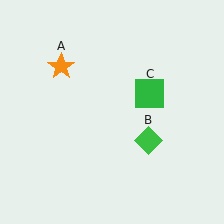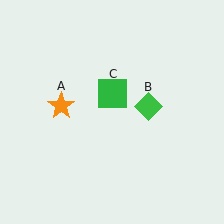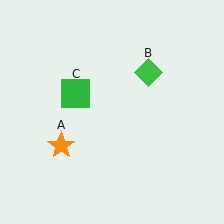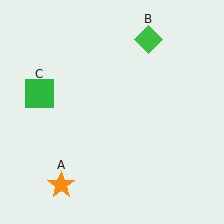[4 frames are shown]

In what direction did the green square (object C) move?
The green square (object C) moved left.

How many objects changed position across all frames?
3 objects changed position: orange star (object A), green diamond (object B), green square (object C).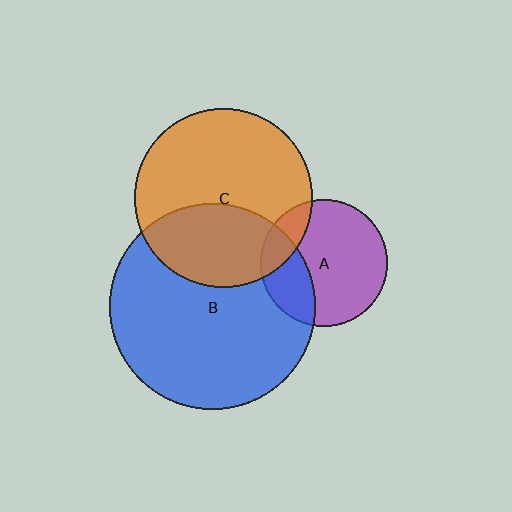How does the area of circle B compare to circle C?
Approximately 1.3 times.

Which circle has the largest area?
Circle B (blue).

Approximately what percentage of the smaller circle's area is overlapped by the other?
Approximately 15%.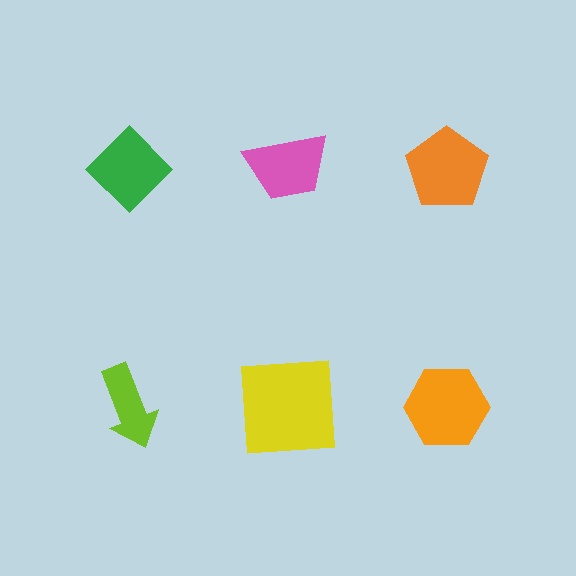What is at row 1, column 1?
A green diamond.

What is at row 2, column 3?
An orange hexagon.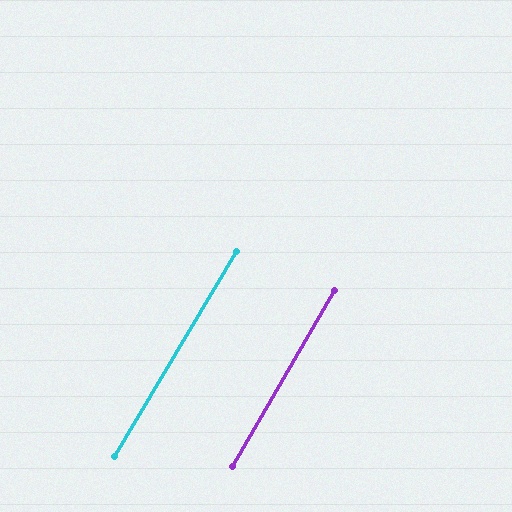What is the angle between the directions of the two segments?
Approximately 1 degree.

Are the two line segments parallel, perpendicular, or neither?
Parallel — their directions differ by only 0.5°.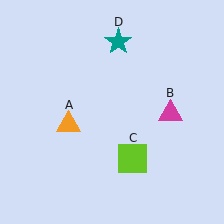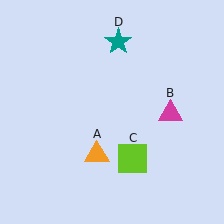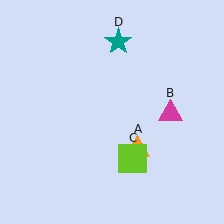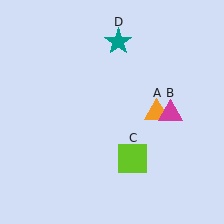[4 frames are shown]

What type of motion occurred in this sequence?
The orange triangle (object A) rotated counterclockwise around the center of the scene.